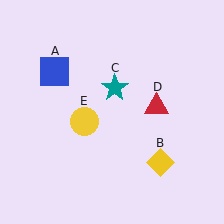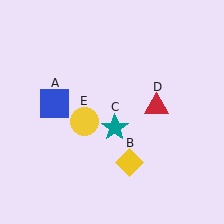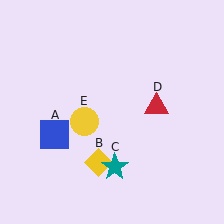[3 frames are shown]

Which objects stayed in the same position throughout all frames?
Red triangle (object D) and yellow circle (object E) remained stationary.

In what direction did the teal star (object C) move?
The teal star (object C) moved down.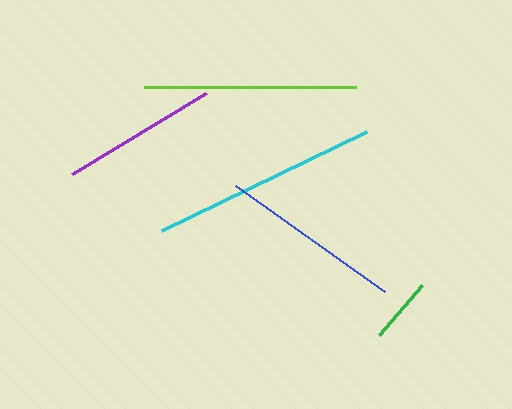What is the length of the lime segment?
The lime segment is approximately 213 pixels long.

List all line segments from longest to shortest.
From longest to shortest: cyan, lime, blue, purple, green.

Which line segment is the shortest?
The green line is the shortest at approximately 66 pixels.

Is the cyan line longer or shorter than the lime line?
The cyan line is longer than the lime line.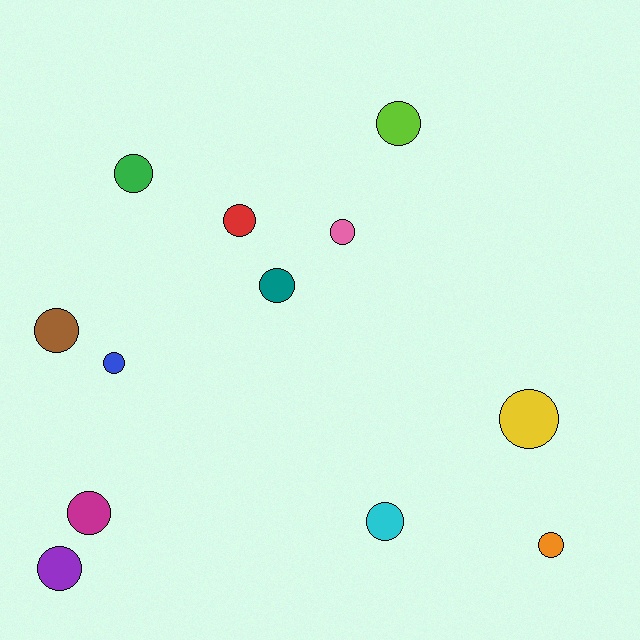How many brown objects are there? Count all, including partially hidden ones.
There is 1 brown object.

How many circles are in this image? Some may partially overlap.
There are 12 circles.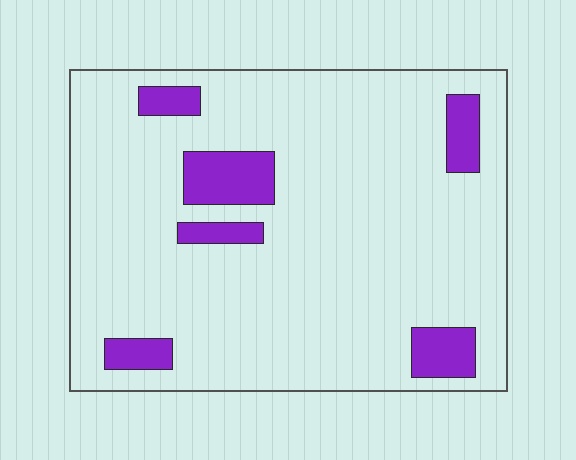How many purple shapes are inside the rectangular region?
6.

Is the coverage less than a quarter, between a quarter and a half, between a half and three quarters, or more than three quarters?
Less than a quarter.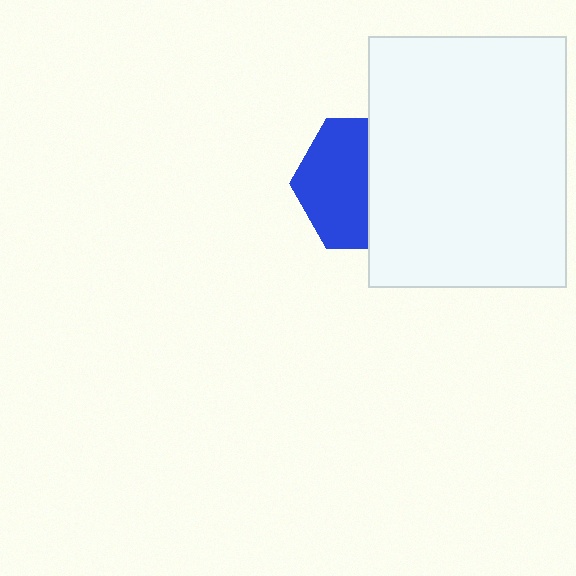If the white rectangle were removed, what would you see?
You would see the complete blue hexagon.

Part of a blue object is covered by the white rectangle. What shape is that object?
It is a hexagon.